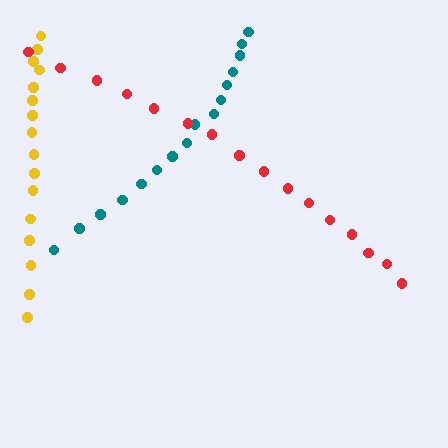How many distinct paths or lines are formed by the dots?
There are 3 distinct paths.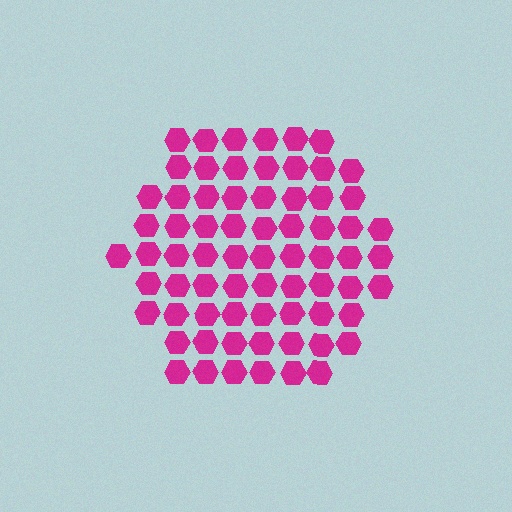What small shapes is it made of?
It is made of small hexagons.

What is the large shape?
The large shape is a hexagon.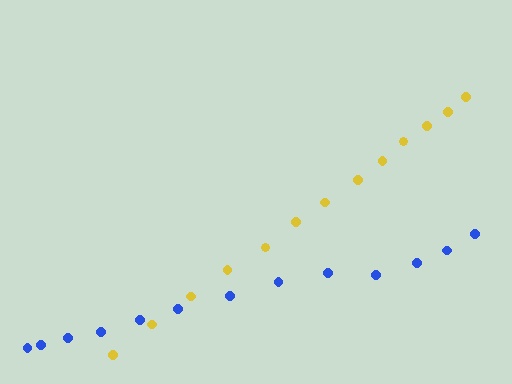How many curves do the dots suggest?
There are 2 distinct paths.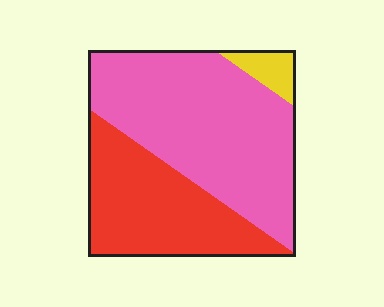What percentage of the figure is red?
Red takes up between a quarter and a half of the figure.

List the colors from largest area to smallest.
From largest to smallest: pink, red, yellow.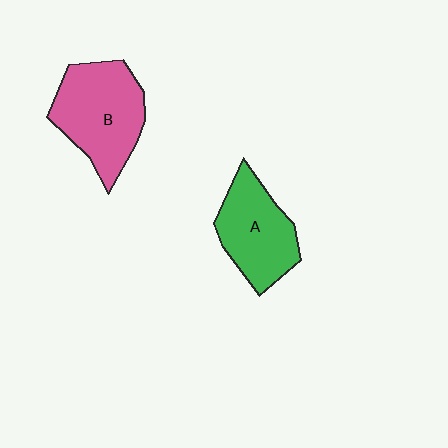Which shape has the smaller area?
Shape A (green).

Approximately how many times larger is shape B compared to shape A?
Approximately 1.2 times.